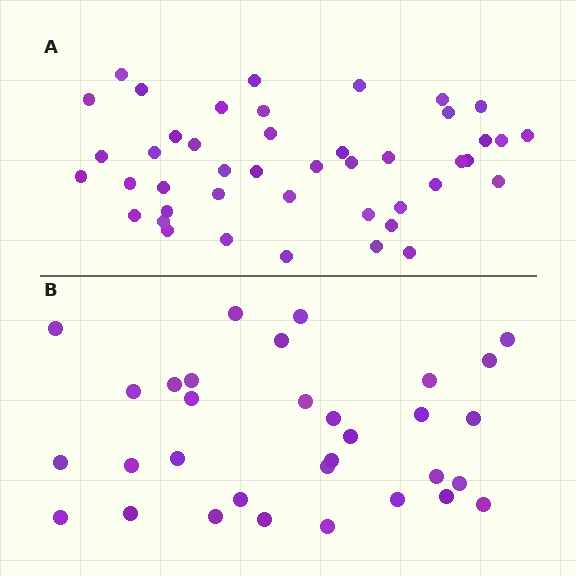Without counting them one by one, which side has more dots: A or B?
Region A (the top region) has more dots.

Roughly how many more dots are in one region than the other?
Region A has roughly 12 or so more dots than region B.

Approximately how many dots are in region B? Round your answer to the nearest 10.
About 30 dots. (The exact count is 32, which rounds to 30.)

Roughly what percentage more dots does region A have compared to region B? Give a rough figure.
About 40% more.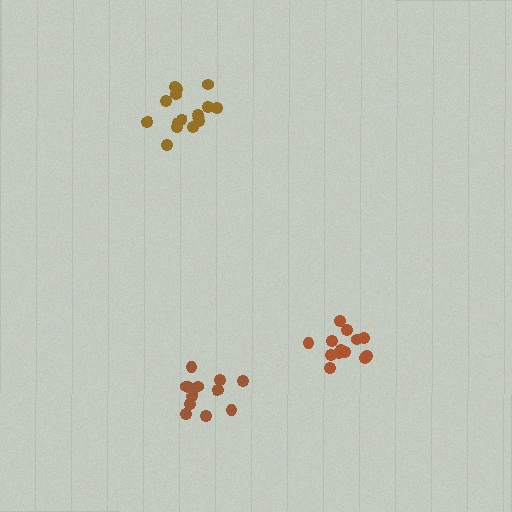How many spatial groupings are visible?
There are 3 spatial groupings.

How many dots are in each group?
Group 1: 15 dots, Group 2: 12 dots, Group 3: 13 dots (40 total).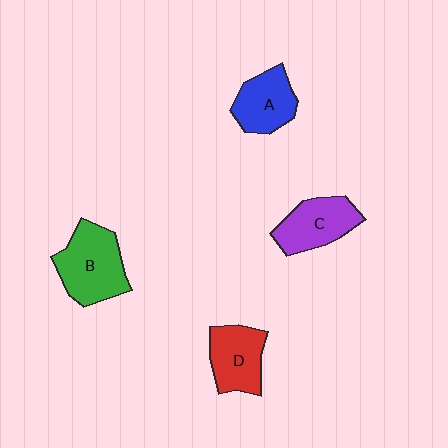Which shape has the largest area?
Shape B (green).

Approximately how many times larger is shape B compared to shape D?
Approximately 1.3 times.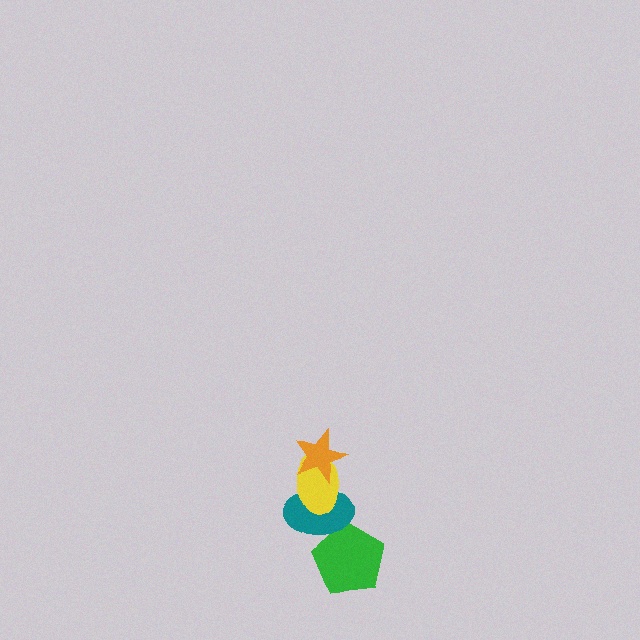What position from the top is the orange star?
The orange star is 1st from the top.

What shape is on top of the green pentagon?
The teal ellipse is on top of the green pentagon.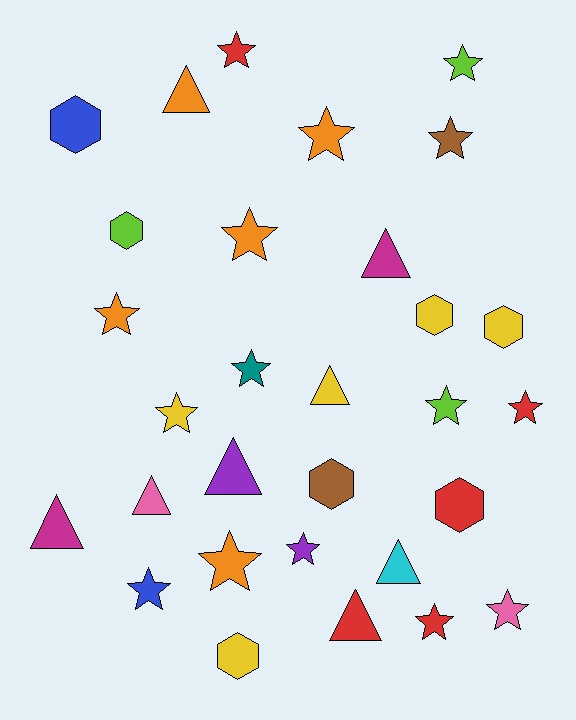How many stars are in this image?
There are 15 stars.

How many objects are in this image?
There are 30 objects.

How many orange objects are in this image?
There are 5 orange objects.